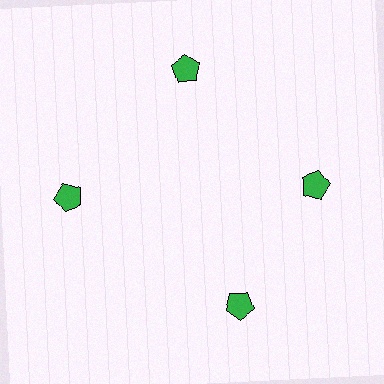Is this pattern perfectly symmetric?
No. The 4 green pentagons are arranged in a ring, but one element near the 6 o'clock position is rotated out of alignment along the ring, breaking the 4-fold rotational symmetry.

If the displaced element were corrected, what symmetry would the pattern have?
It would have 4-fold rotational symmetry — the pattern would map onto itself every 90 degrees.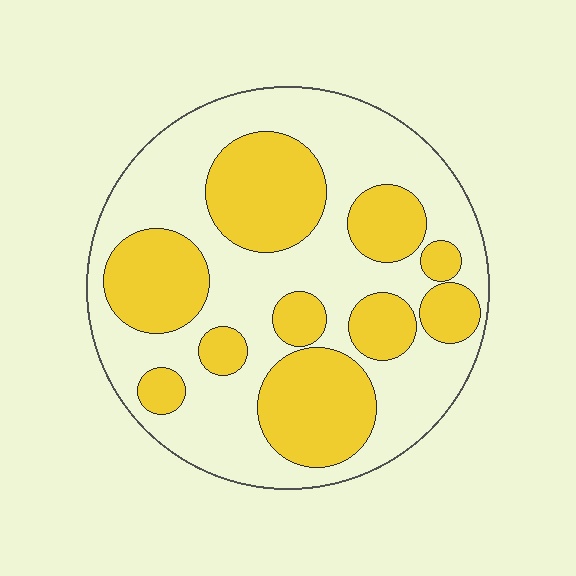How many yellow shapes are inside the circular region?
10.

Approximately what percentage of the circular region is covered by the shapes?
Approximately 40%.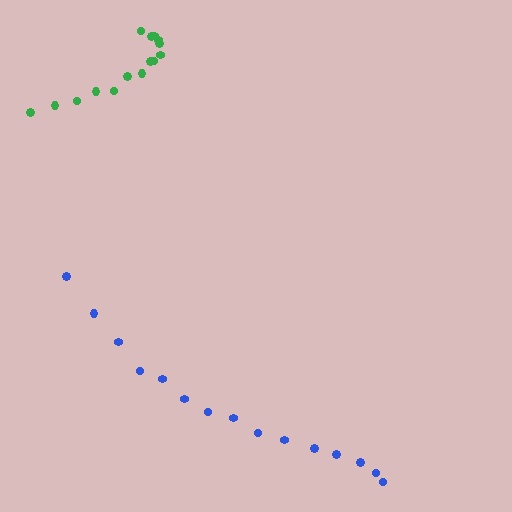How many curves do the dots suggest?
There are 2 distinct paths.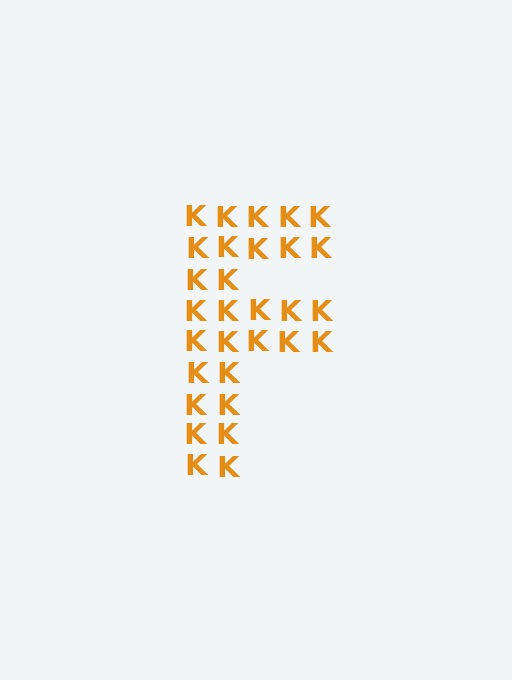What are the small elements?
The small elements are letter K's.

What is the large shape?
The large shape is the letter F.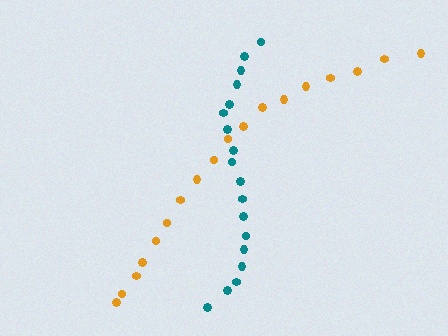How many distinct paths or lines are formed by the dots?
There are 2 distinct paths.